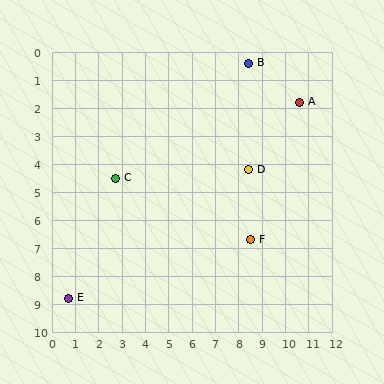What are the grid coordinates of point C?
Point C is at approximately (2.7, 4.5).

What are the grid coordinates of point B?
Point B is at approximately (8.4, 0.4).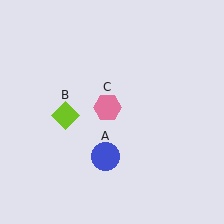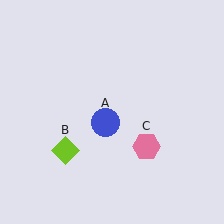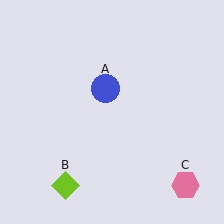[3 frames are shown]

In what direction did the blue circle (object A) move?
The blue circle (object A) moved up.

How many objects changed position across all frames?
3 objects changed position: blue circle (object A), lime diamond (object B), pink hexagon (object C).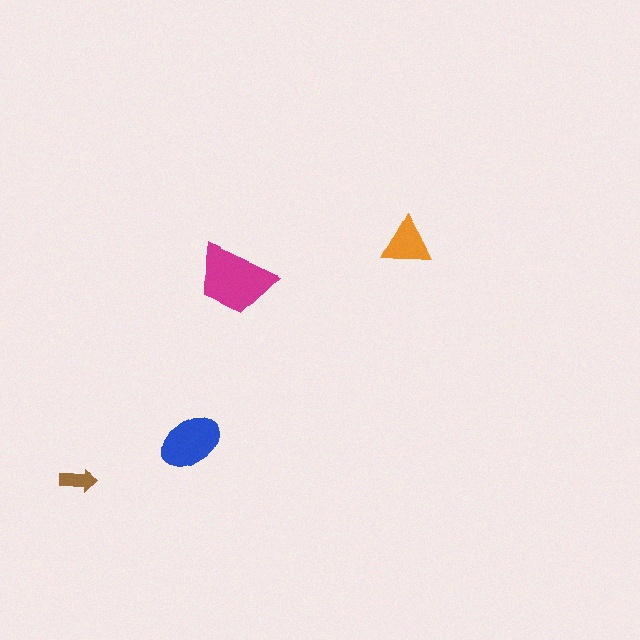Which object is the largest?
The magenta trapezoid.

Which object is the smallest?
The brown arrow.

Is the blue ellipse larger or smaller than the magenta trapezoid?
Smaller.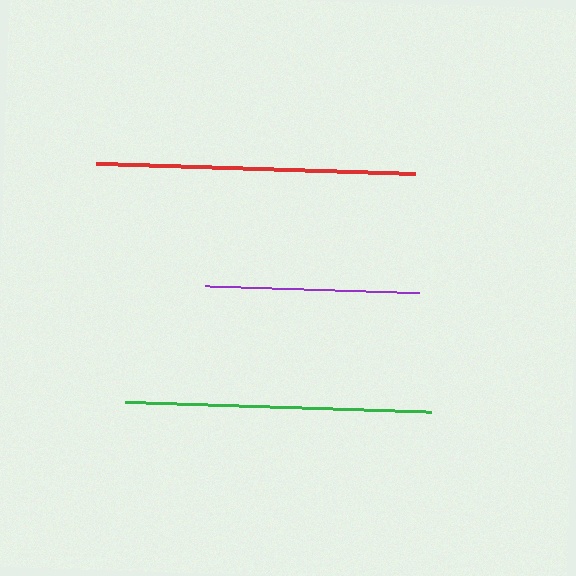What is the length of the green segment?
The green segment is approximately 305 pixels long.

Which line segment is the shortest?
The purple line is the shortest at approximately 213 pixels.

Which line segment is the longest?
The red line is the longest at approximately 319 pixels.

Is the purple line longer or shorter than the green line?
The green line is longer than the purple line.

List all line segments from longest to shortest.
From longest to shortest: red, green, purple.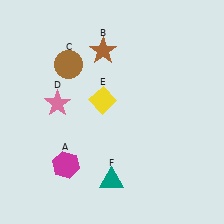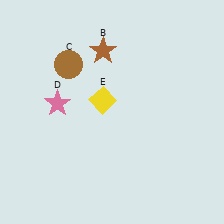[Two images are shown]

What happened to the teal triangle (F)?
The teal triangle (F) was removed in Image 2. It was in the bottom-left area of Image 1.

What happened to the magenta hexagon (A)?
The magenta hexagon (A) was removed in Image 2. It was in the bottom-left area of Image 1.